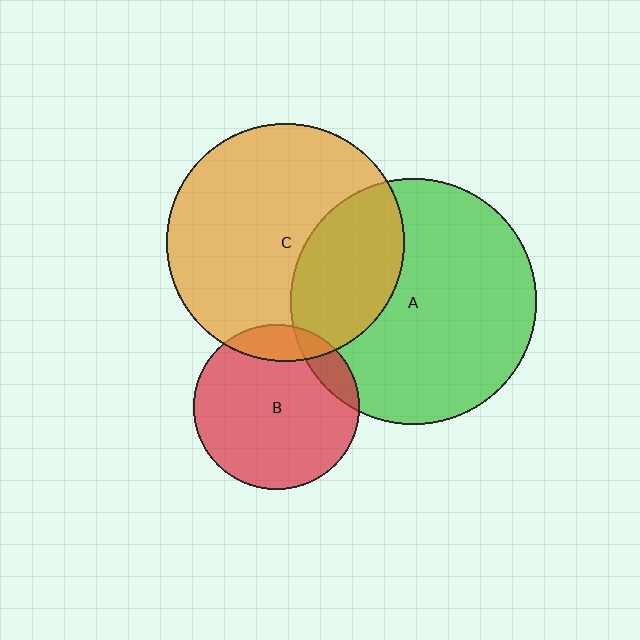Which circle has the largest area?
Circle A (green).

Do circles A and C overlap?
Yes.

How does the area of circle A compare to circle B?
Approximately 2.2 times.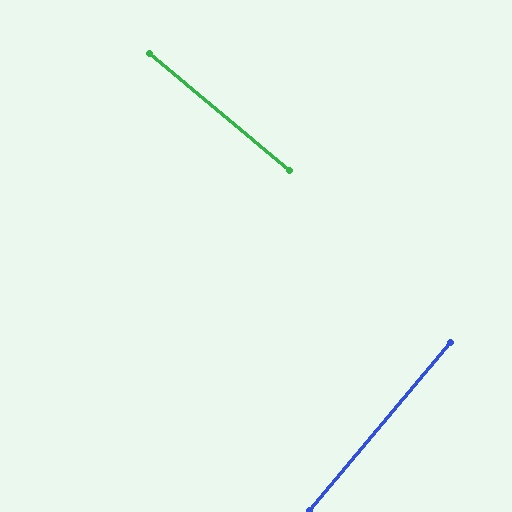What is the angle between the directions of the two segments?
Approximately 90 degrees.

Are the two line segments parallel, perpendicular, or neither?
Perpendicular — they meet at approximately 90°.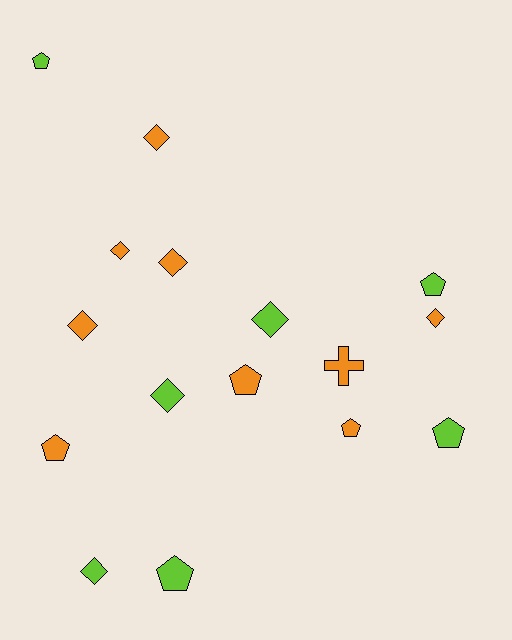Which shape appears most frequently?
Diamond, with 8 objects.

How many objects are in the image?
There are 16 objects.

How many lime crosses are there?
There are no lime crosses.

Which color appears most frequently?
Orange, with 9 objects.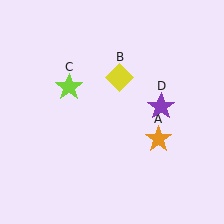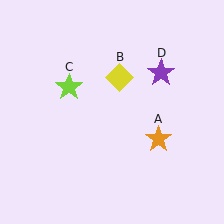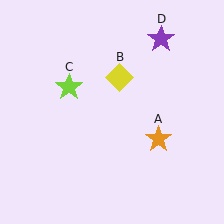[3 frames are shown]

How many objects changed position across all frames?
1 object changed position: purple star (object D).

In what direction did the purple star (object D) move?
The purple star (object D) moved up.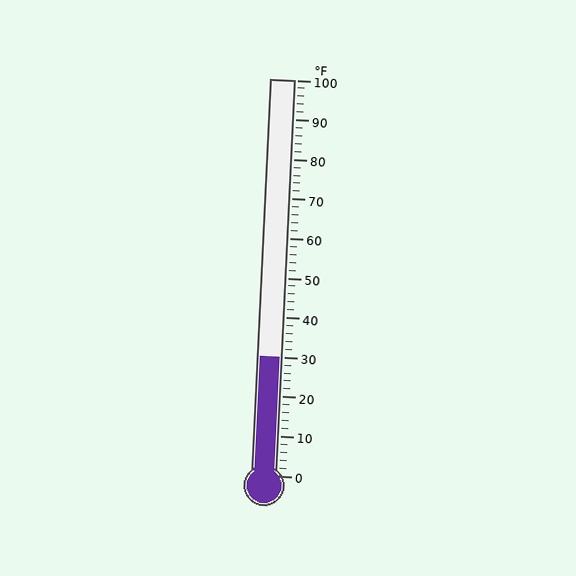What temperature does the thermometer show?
The thermometer shows approximately 30°F.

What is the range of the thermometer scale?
The thermometer scale ranges from 0°F to 100°F.